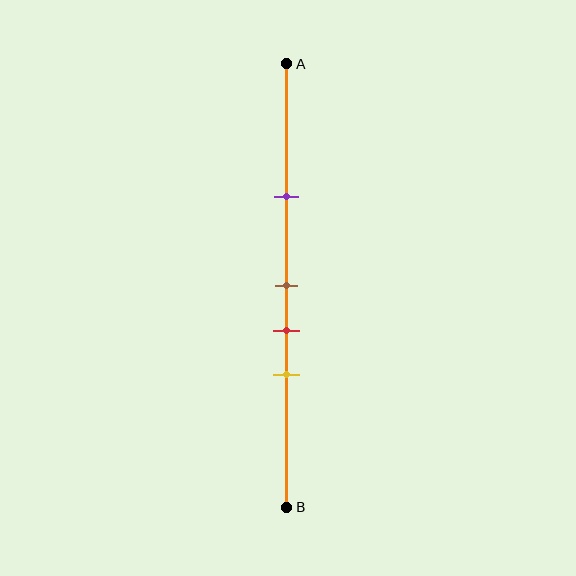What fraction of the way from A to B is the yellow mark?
The yellow mark is approximately 70% (0.7) of the way from A to B.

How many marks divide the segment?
There are 4 marks dividing the segment.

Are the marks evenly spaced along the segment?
No, the marks are not evenly spaced.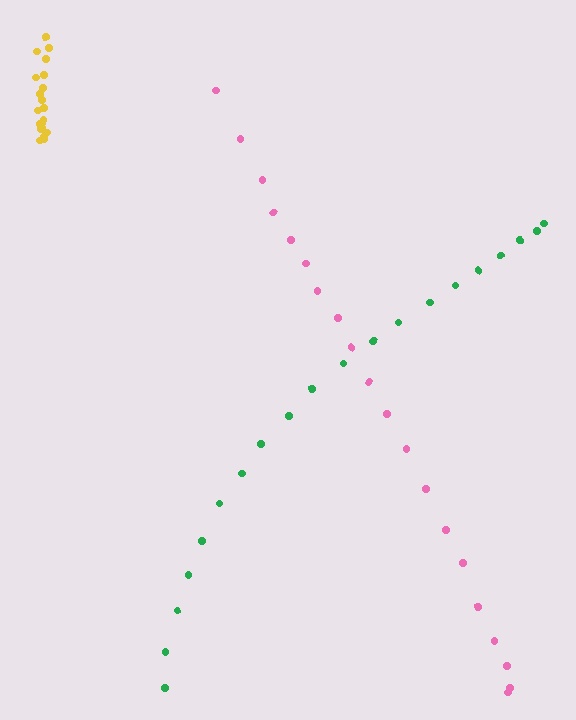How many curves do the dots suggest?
There are 3 distinct paths.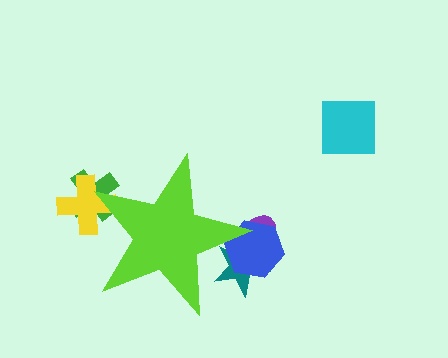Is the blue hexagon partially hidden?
Yes, the blue hexagon is partially hidden behind the lime star.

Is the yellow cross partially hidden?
Yes, the yellow cross is partially hidden behind the lime star.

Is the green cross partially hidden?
Yes, the green cross is partially hidden behind the lime star.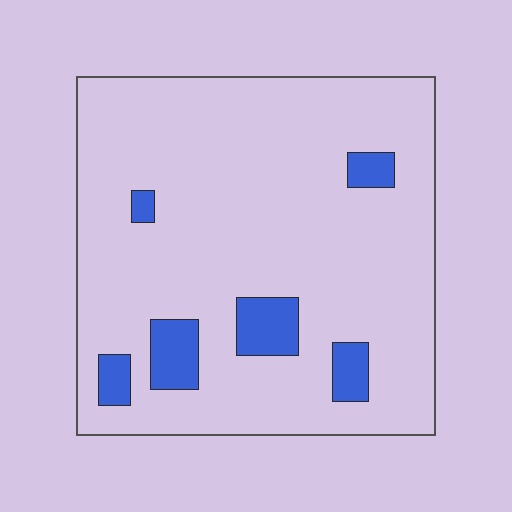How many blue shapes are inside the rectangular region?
6.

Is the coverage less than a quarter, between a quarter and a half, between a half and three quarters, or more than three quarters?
Less than a quarter.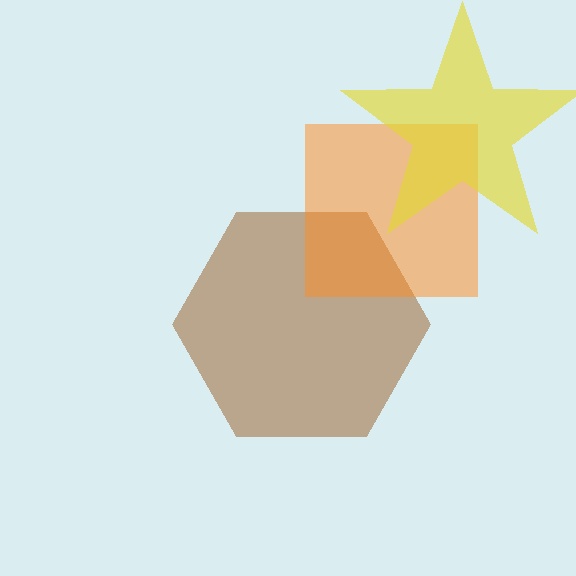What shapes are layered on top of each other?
The layered shapes are: a brown hexagon, an orange square, a yellow star.